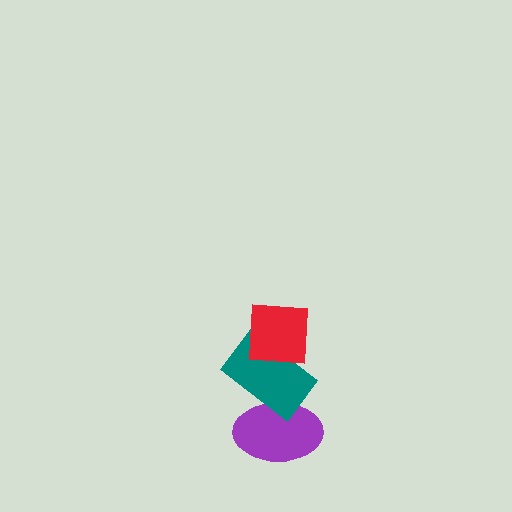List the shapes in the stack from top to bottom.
From top to bottom: the red square, the teal rectangle, the purple ellipse.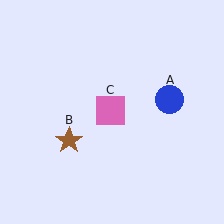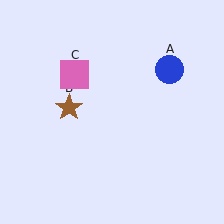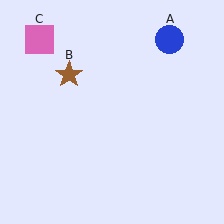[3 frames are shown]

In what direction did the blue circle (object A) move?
The blue circle (object A) moved up.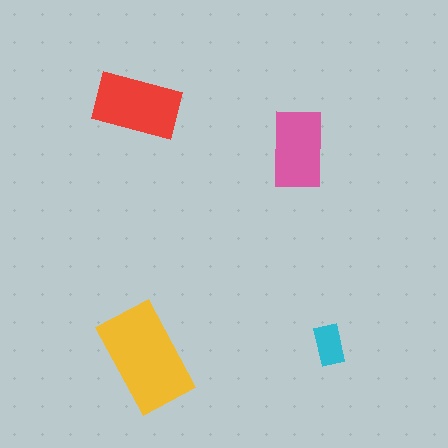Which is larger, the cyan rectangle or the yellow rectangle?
The yellow one.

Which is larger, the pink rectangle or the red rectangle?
The red one.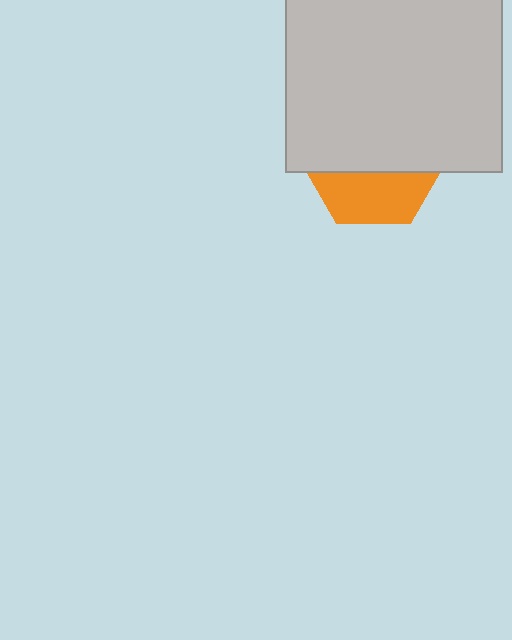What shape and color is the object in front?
The object in front is a light gray square.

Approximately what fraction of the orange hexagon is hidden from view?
Roughly 64% of the orange hexagon is hidden behind the light gray square.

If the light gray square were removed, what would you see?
You would see the complete orange hexagon.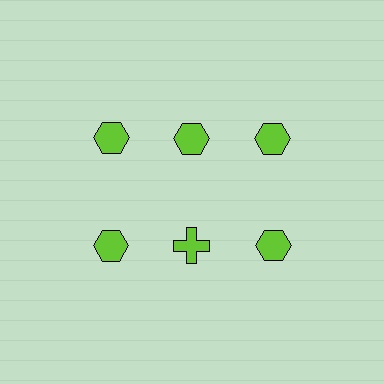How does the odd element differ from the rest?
It has a different shape: cross instead of hexagon.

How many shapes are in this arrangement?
There are 6 shapes arranged in a grid pattern.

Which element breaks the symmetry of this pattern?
The lime cross in the second row, second from left column breaks the symmetry. All other shapes are lime hexagons.